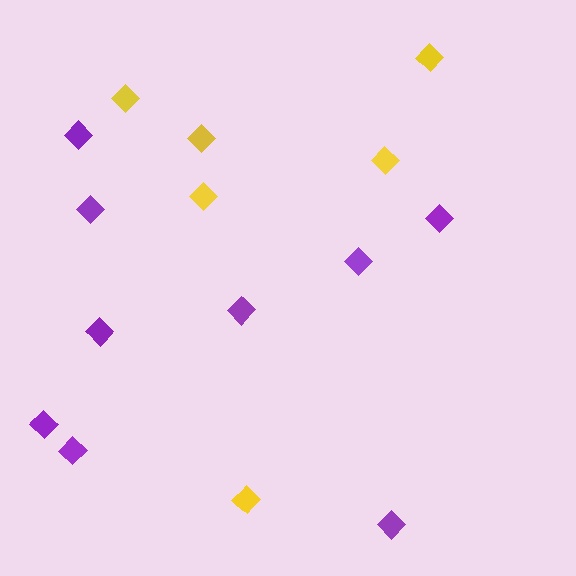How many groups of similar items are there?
There are 2 groups: one group of yellow diamonds (6) and one group of purple diamonds (9).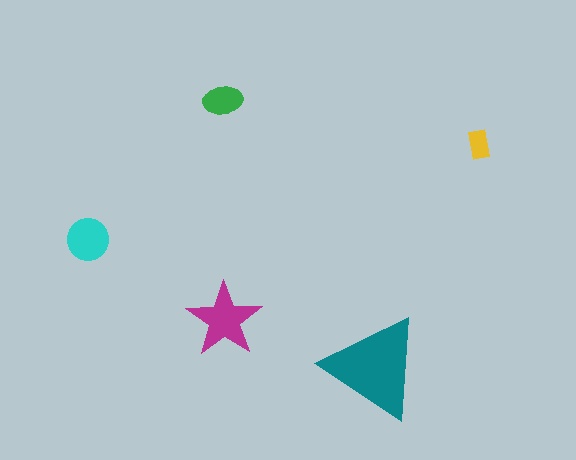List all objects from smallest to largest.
The yellow rectangle, the green ellipse, the cyan circle, the magenta star, the teal triangle.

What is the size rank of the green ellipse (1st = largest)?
4th.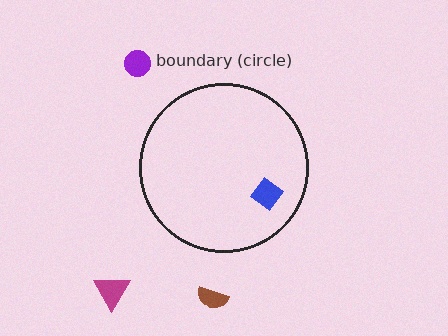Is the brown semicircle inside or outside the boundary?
Outside.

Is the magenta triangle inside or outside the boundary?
Outside.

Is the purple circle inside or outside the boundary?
Outside.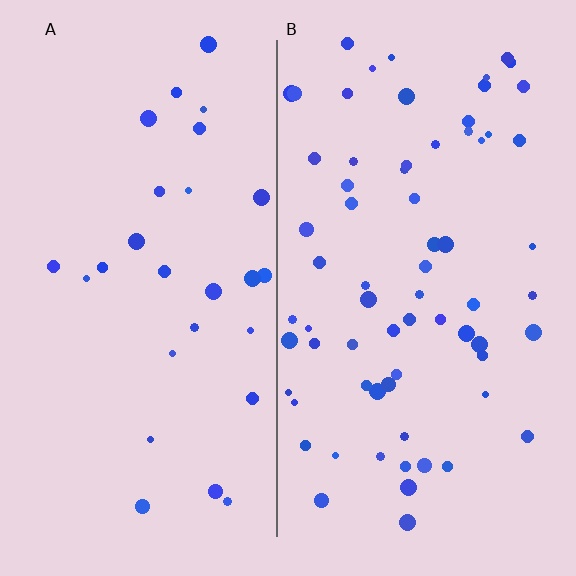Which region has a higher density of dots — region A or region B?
B (the right).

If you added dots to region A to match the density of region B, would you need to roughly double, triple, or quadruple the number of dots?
Approximately double.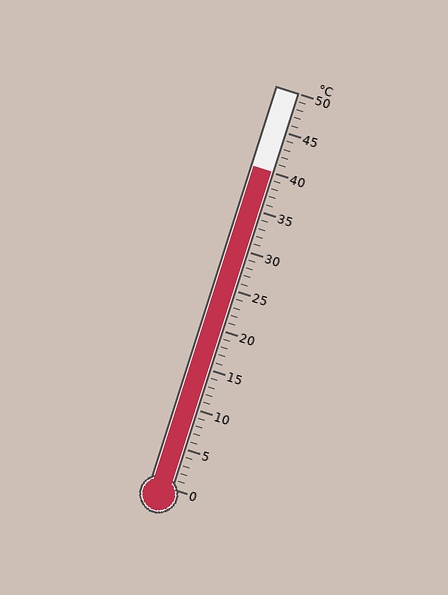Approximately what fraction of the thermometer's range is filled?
The thermometer is filled to approximately 80% of its range.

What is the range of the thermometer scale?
The thermometer scale ranges from 0°C to 50°C.